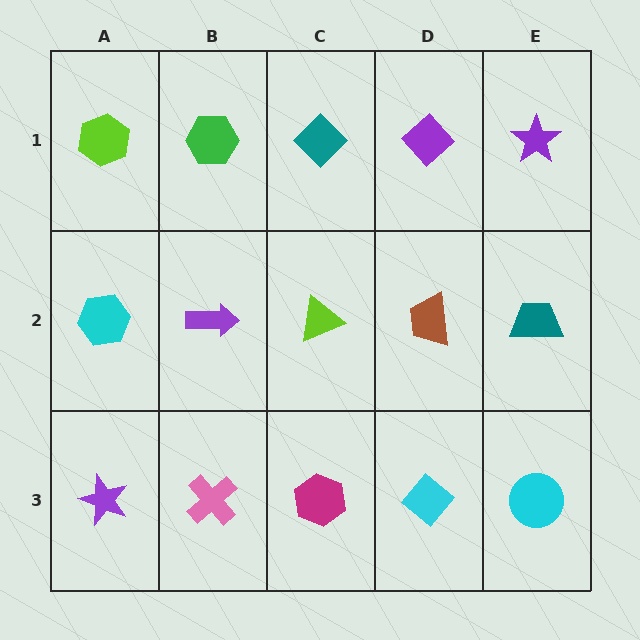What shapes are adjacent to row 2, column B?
A green hexagon (row 1, column B), a pink cross (row 3, column B), a cyan hexagon (row 2, column A), a lime triangle (row 2, column C).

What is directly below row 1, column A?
A cyan hexagon.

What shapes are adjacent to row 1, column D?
A brown trapezoid (row 2, column D), a teal diamond (row 1, column C), a purple star (row 1, column E).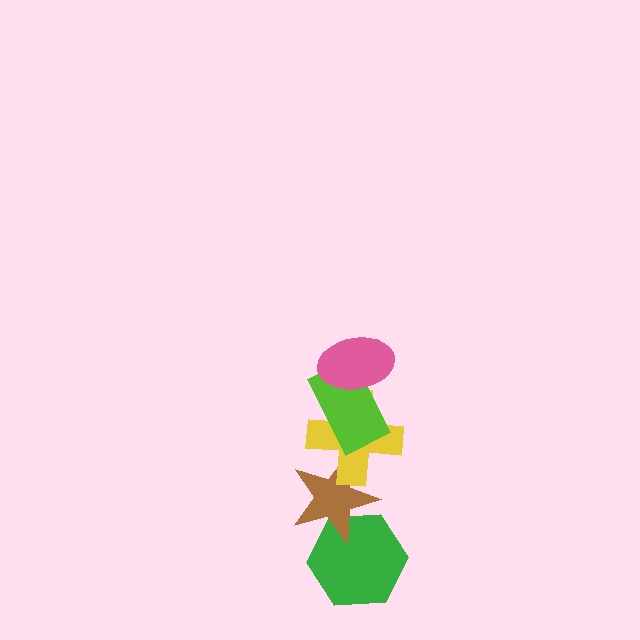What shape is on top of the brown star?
The yellow cross is on top of the brown star.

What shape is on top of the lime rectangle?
The pink ellipse is on top of the lime rectangle.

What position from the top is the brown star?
The brown star is 4th from the top.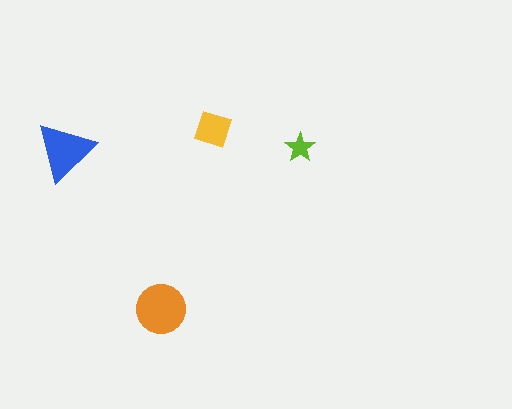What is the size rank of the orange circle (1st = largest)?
1st.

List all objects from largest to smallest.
The orange circle, the blue triangle, the yellow diamond, the lime star.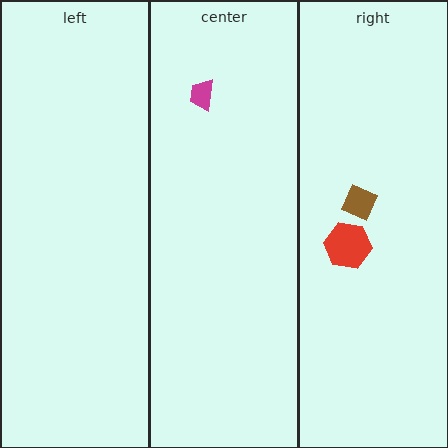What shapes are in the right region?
The red hexagon, the brown diamond.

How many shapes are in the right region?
2.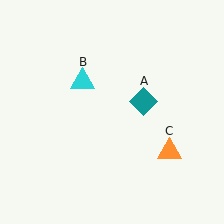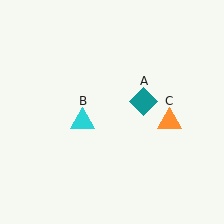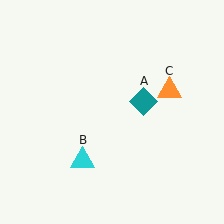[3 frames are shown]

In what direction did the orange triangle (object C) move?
The orange triangle (object C) moved up.